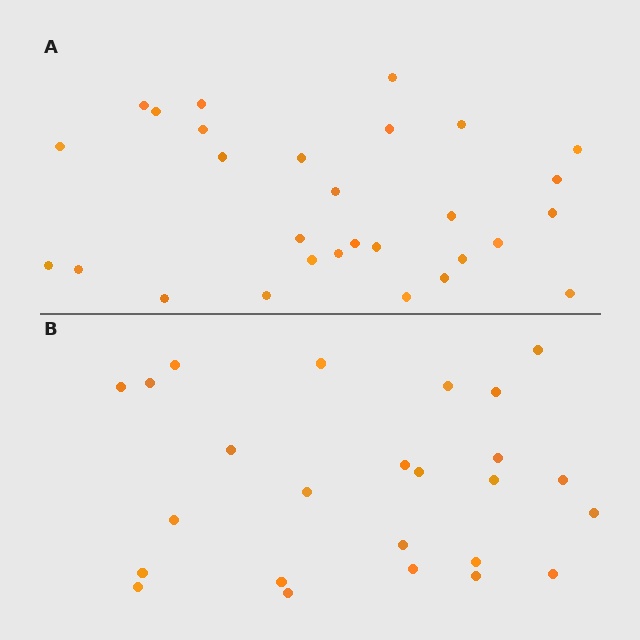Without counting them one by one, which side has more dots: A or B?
Region A (the top region) has more dots.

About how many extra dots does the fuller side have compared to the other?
Region A has about 4 more dots than region B.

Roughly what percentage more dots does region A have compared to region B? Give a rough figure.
About 15% more.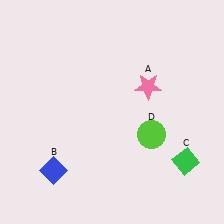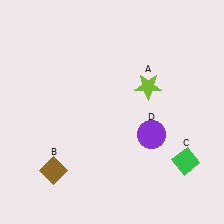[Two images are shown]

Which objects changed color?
A changed from pink to lime. B changed from blue to brown. D changed from lime to purple.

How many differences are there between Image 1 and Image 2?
There are 3 differences between the two images.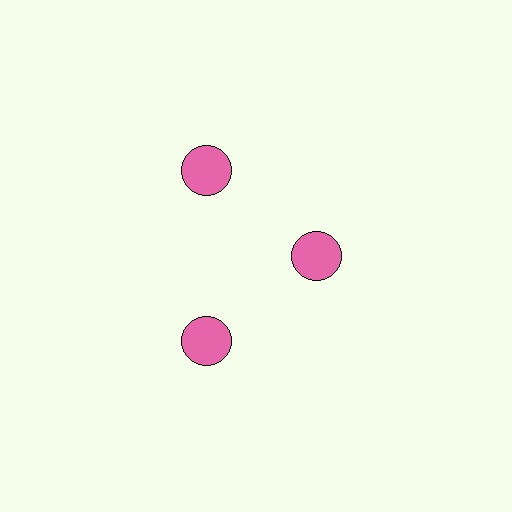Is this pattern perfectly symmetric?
No. The 3 pink circles are arranged in a ring, but one element near the 3 o'clock position is pulled inward toward the center, breaking the 3-fold rotational symmetry.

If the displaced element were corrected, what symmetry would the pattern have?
It would have 3-fold rotational symmetry — the pattern would map onto itself every 120 degrees.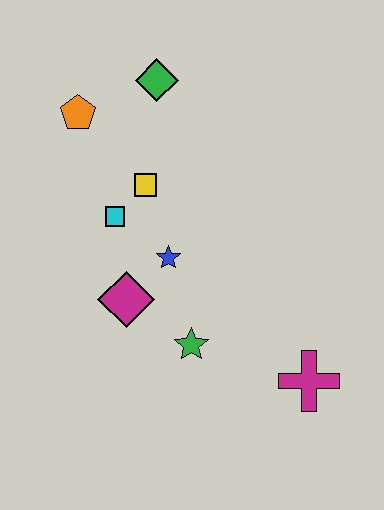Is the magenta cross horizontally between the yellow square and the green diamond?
No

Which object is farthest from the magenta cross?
The orange pentagon is farthest from the magenta cross.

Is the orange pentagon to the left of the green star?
Yes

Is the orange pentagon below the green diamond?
Yes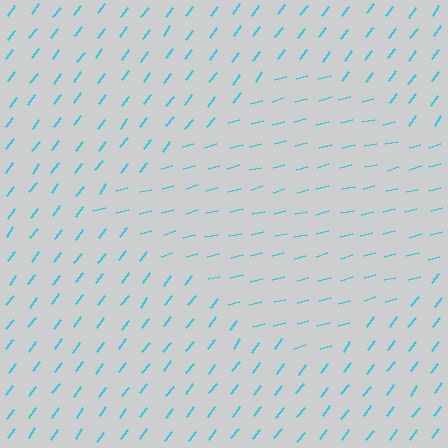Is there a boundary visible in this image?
Yes, there is a texture boundary formed by a change in line orientation.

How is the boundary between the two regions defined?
The boundary is defined purely by a change in line orientation (approximately 38 degrees difference). All lines are the same color and thickness.